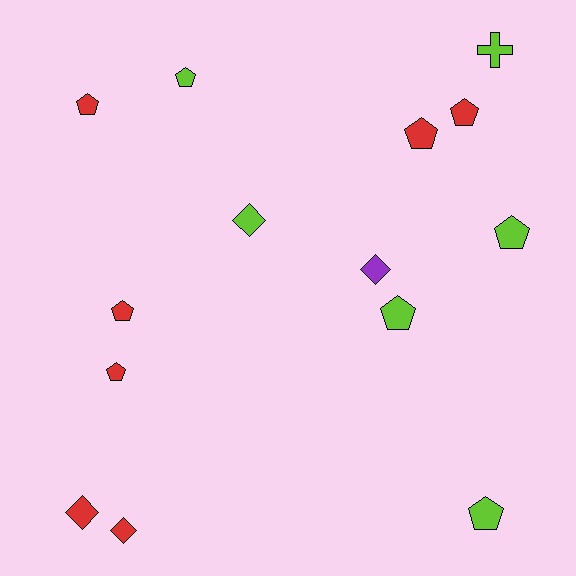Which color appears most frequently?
Red, with 7 objects.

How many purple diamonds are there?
There is 1 purple diamond.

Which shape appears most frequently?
Pentagon, with 9 objects.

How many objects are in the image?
There are 14 objects.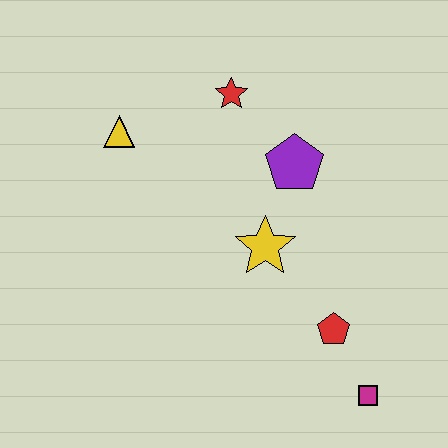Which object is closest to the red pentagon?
The magenta square is closest to the red pentagon.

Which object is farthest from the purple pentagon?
The magenta square is farthest from the purple pentagon.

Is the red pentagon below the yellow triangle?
Yes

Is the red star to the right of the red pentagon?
No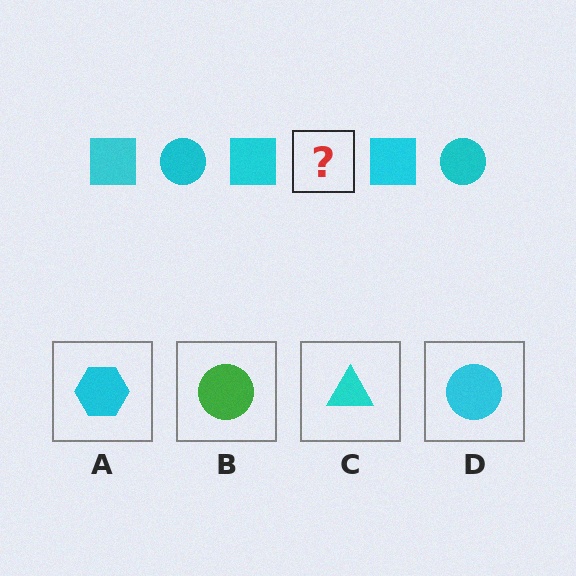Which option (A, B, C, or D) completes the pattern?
D.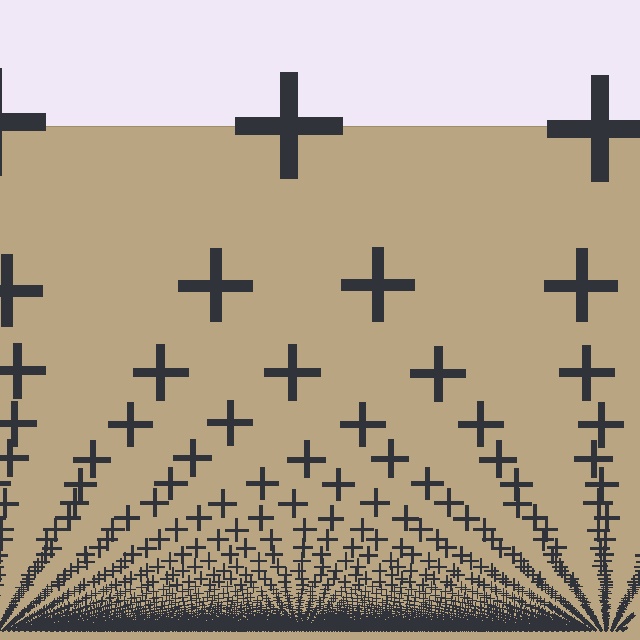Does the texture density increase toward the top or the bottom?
Density increases toward the bottom.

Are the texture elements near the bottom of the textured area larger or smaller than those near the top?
Smaller. The gradient is inverted — elements near the bottom are smaller and denser.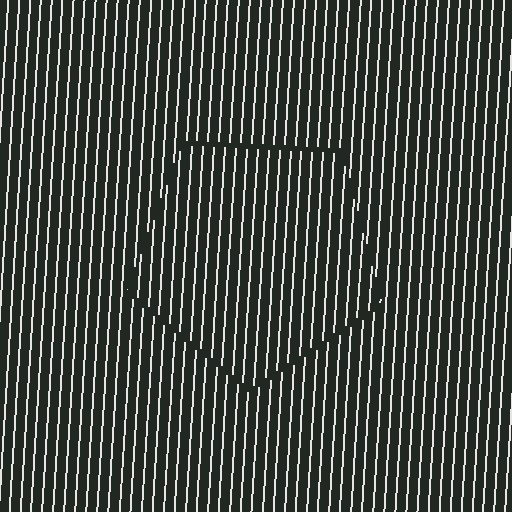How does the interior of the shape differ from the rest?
The interior of the shape contains the same grating, shifted by half a period — the contour is defined by the phase discontinuity where line-ends from the inner and outer gratings abut.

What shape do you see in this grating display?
An illusory pentagon. The interior of the shape contains the same grating, shifted by half a period — the contour is defined by the phase discontinuity where line-ends from the inner and outer gratings abut.